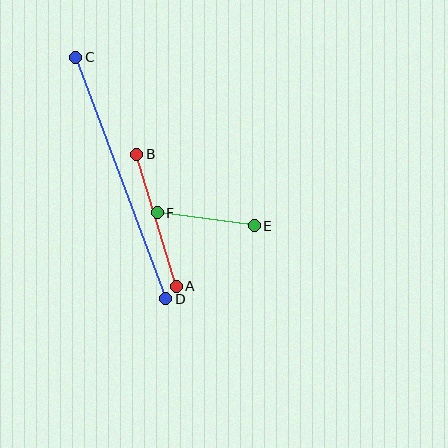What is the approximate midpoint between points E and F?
The midpoint is at approximately (206, 219) pixels.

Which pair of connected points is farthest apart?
Points C and D are farthest apart.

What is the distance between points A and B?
The distance is approximately 138 pixels.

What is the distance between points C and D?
The distance is approximately 258 pixels.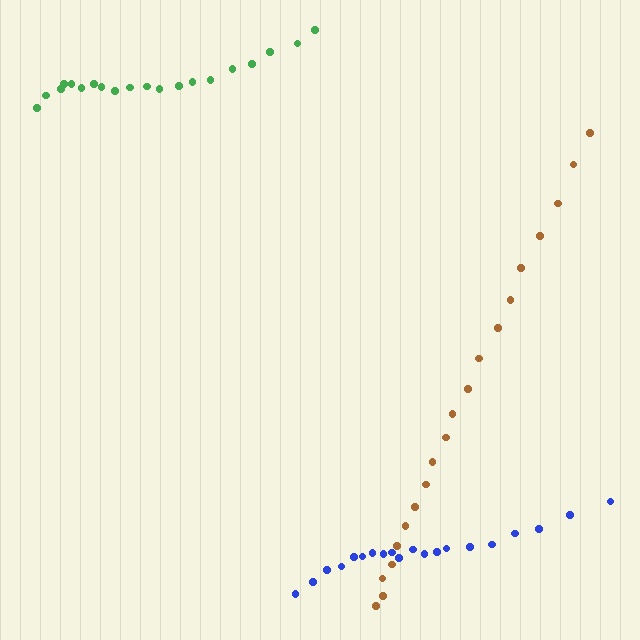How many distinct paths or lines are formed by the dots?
There are 3 distinct paths.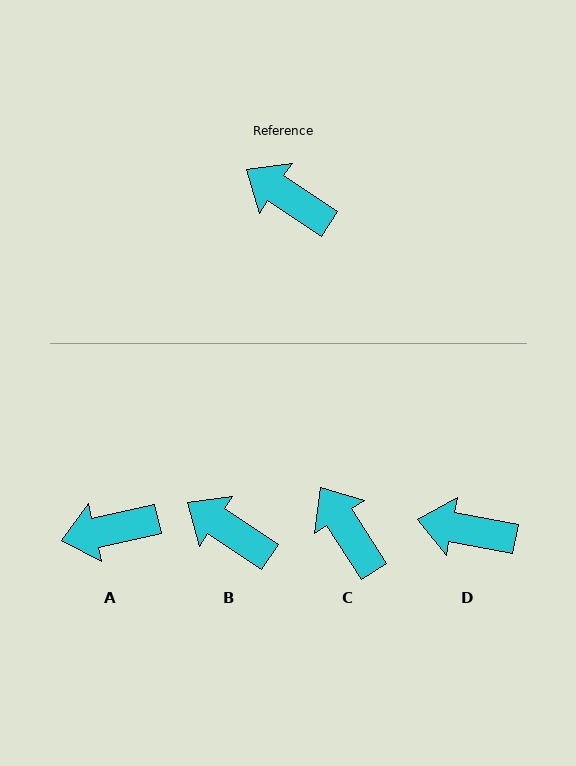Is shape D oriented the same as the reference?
No, it is off by about 22 degrees.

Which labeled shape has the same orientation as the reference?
B.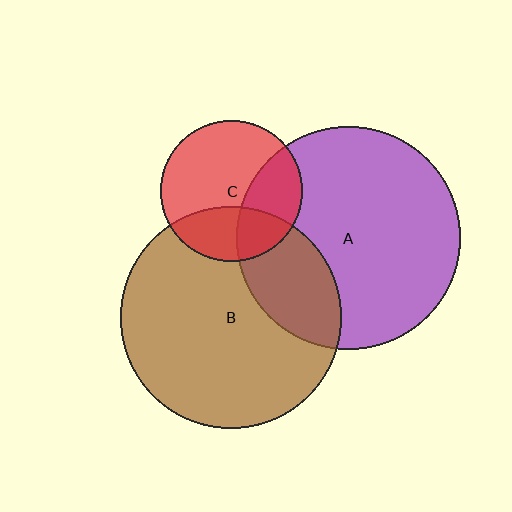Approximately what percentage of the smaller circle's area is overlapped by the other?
Approximately 30%.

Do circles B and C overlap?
Yes.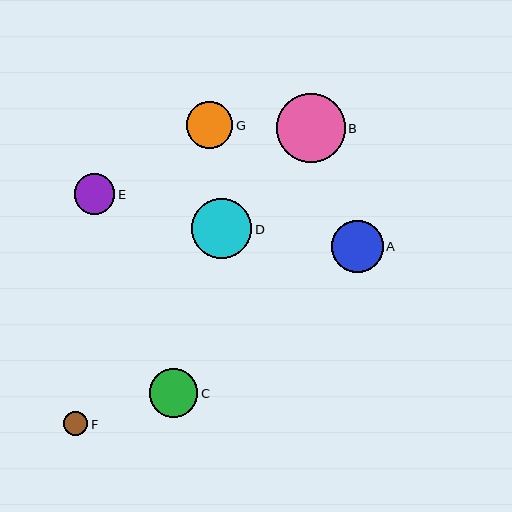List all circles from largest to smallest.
From largest to smallest: B, D, A, C, G, E, F.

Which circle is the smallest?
Circle F is the smallest with a size of approximately 24 pixels.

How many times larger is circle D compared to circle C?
Circle D is approximately 1.2 times the size of circle C.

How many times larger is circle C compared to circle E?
Circle C is approximately 1.2 times the size of circle E.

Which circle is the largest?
Circle B is the largest with a size of approximately 68 pixels.